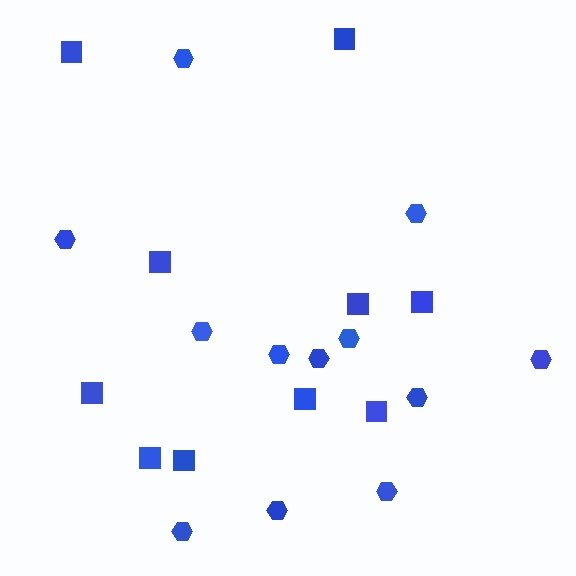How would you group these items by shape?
There are 2 groups: one group of squares (10) and one group of hexagons (12).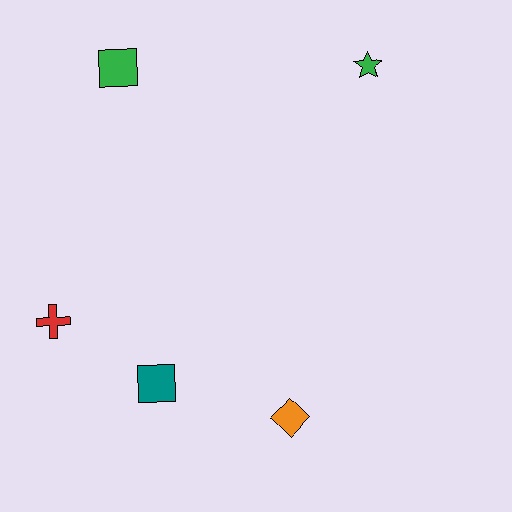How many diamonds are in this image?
There is 1 diamond.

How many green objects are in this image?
There are 2 green objects.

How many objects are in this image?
There are 5 objects.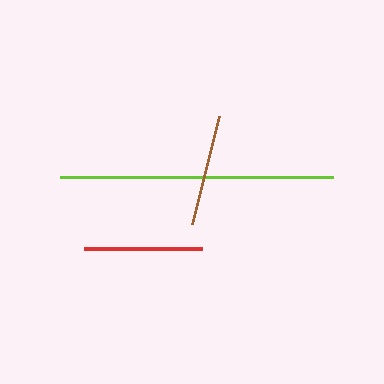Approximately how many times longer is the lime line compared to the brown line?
The lime line is approximately 2.5 times the length of the brown line.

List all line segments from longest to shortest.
From longest to shortest: lime, red, brown.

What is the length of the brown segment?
The brown segment is approximately 111 pixels long.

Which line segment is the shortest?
The brown line is the shortest at approximately 111 pixels.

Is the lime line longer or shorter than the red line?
The lime line is longer than the red line.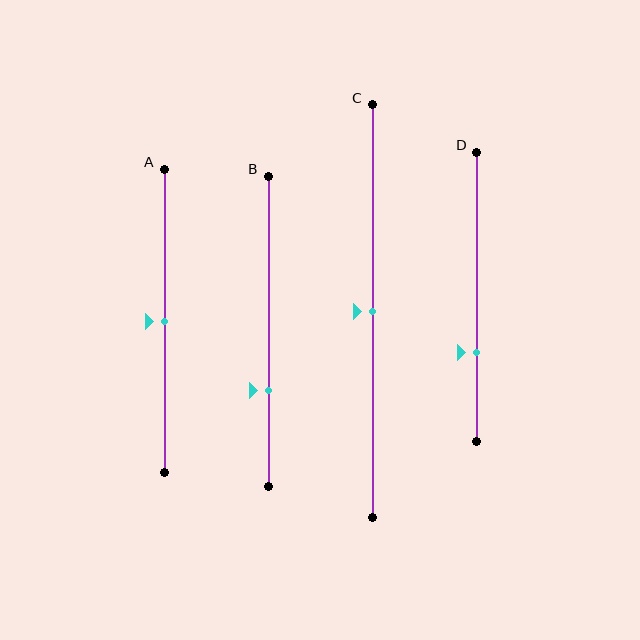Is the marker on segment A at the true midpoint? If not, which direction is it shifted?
Yes, the marker on segment A is at the true midpoint.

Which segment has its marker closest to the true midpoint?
Segment A has its marker closest to the true midpoint.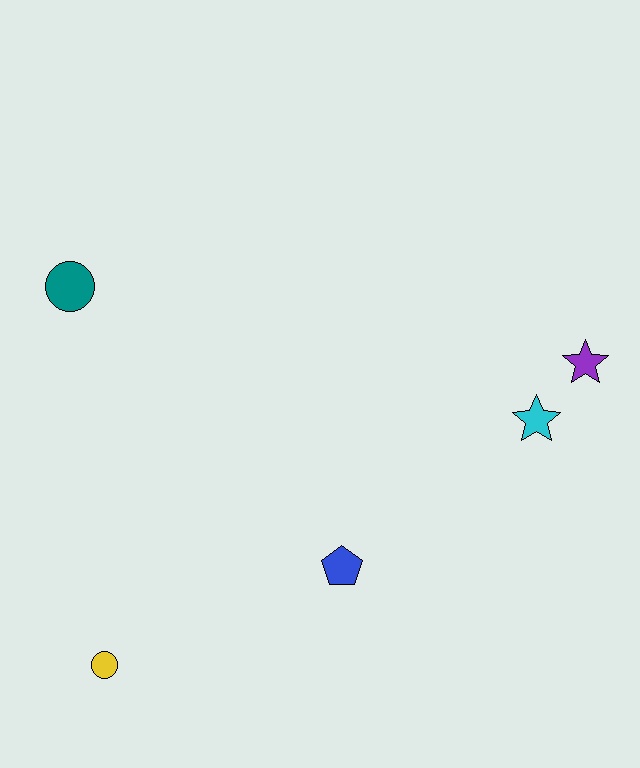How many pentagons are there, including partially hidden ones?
There is 1 pentagon.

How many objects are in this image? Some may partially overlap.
There are 5 objects.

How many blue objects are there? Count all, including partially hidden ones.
There is 1 blue object.